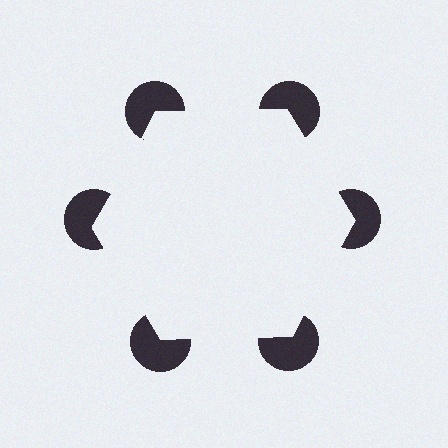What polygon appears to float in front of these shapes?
An illusory hexagon — its edges are inferred from the aligned wedge cuts in the pac-man discs, not physically drawn.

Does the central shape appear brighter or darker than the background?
It typically appears slightly brighter than the background, even though no actual brightness change is drawn.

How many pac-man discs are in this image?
There are 6 — one at each vertex of the illusory hexagon.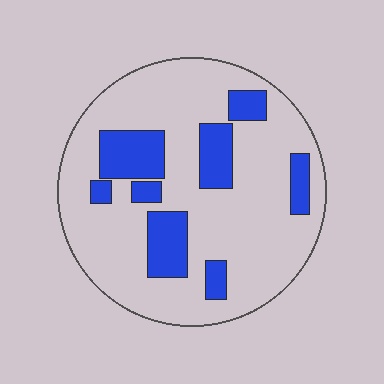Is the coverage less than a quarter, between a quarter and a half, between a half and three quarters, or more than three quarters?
Less than a quarter.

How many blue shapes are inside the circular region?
8.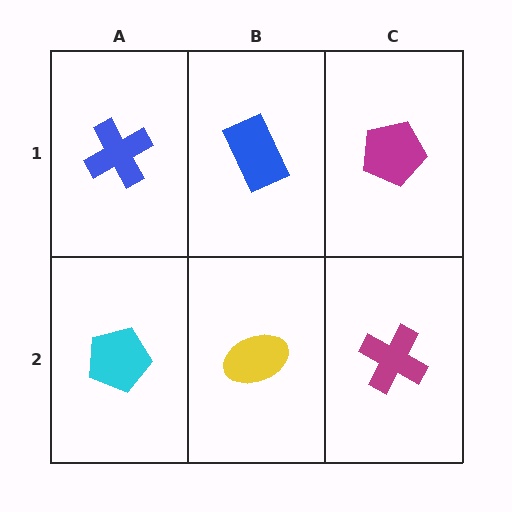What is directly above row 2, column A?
A blue cross.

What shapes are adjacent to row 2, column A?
A blue cross (row 1, column A), a yellow ellipse (row 2, column B).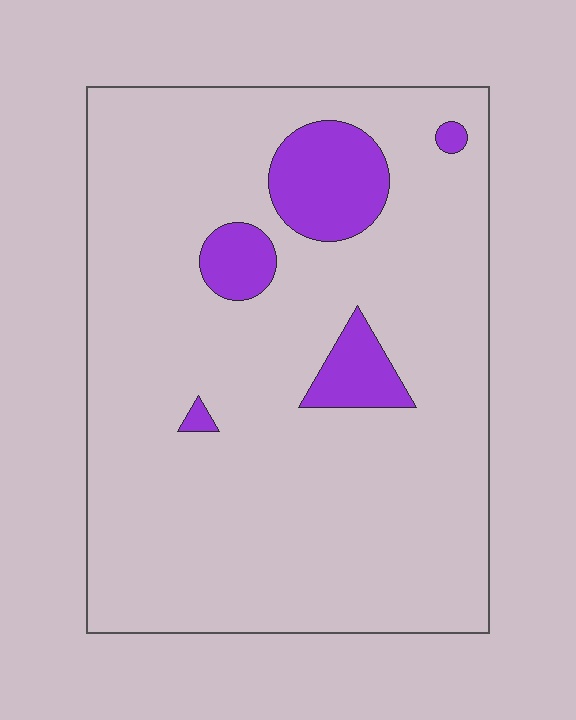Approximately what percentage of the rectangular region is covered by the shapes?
Approximately 10%.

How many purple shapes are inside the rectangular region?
5.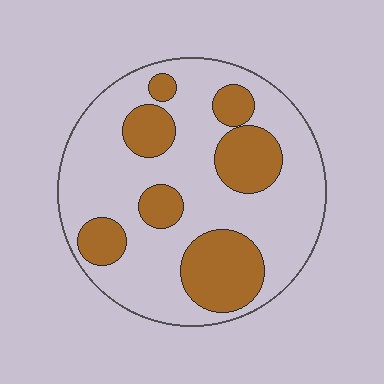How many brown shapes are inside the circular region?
7.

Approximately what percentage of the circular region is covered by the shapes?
Approximately 30%.